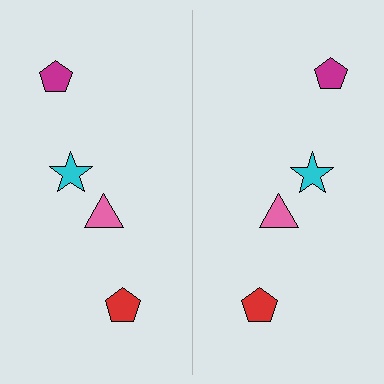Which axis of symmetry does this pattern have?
The pattern has a vertical axis of symmetry running through the center of the image.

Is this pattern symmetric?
Yes, this pattern has bilateral (reflection) symmetry.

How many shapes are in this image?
There are 8 shapes in this image.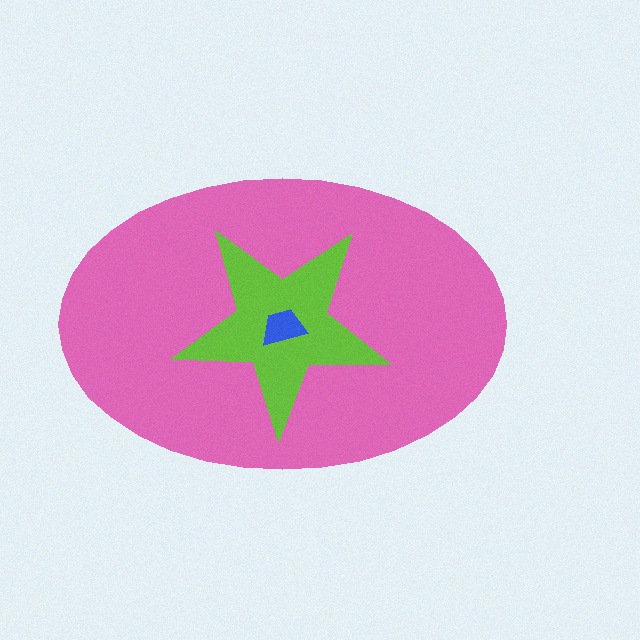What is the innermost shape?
The blue trapezoid.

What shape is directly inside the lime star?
The blue trapezoid.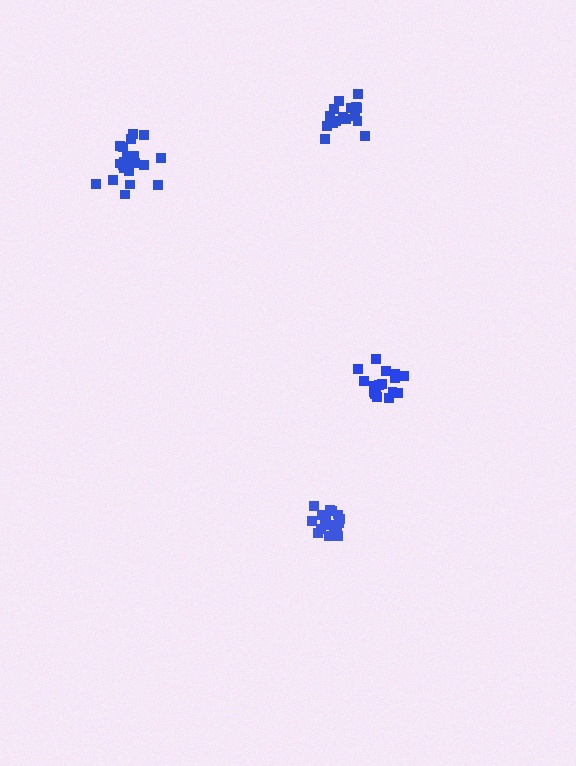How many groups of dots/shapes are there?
There are 4 groups.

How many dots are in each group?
Group 1: 18 dots, Group 2: 16 dots, Group 3: 19 dots, Group 4: 21 dots (74 total).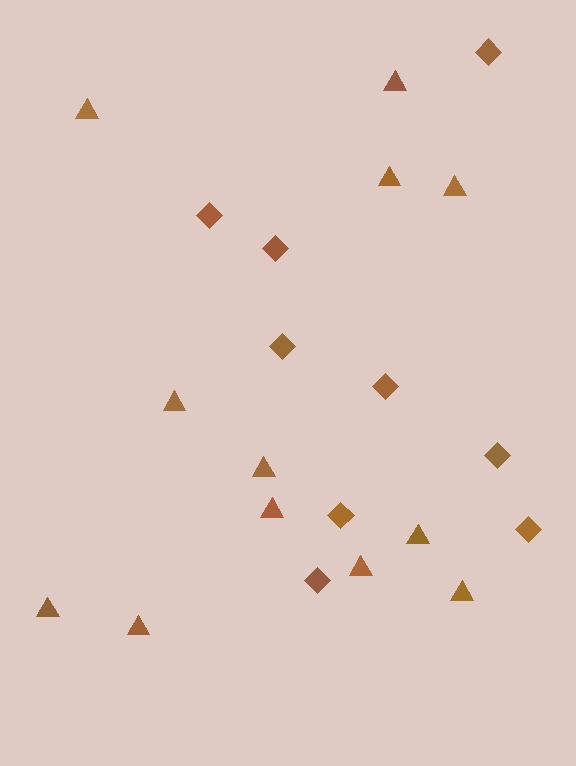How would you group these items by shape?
There are 2 groups: one group of triangles (12) and one group of diamonds (9).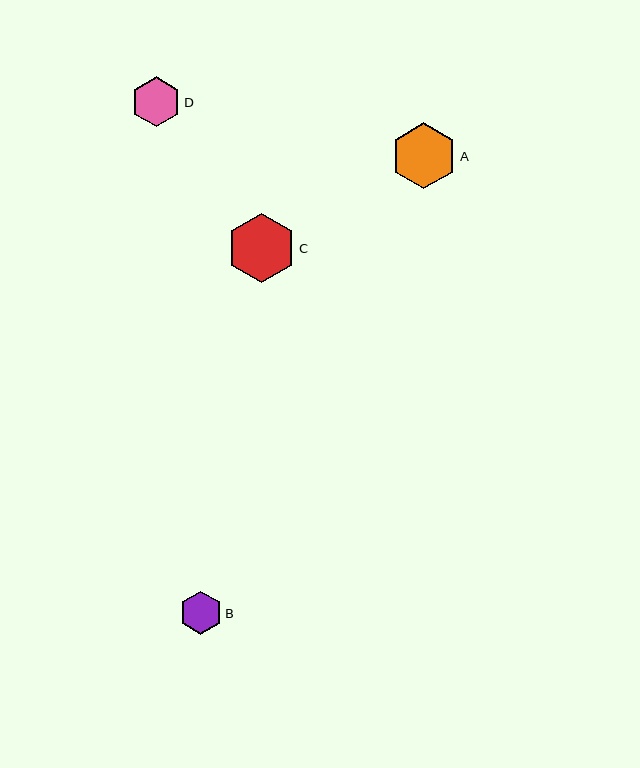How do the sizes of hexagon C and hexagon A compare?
Hexagon C and hexagon A are approximately the same size.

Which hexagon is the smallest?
Hexagon B is the smallest with a size of approximately 43 pixels.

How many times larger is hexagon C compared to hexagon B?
Hexagon C is approximately 1.6 times the size of hexagon B.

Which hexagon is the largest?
Hexagon C is the largest with a size of approximately 69 pixels.